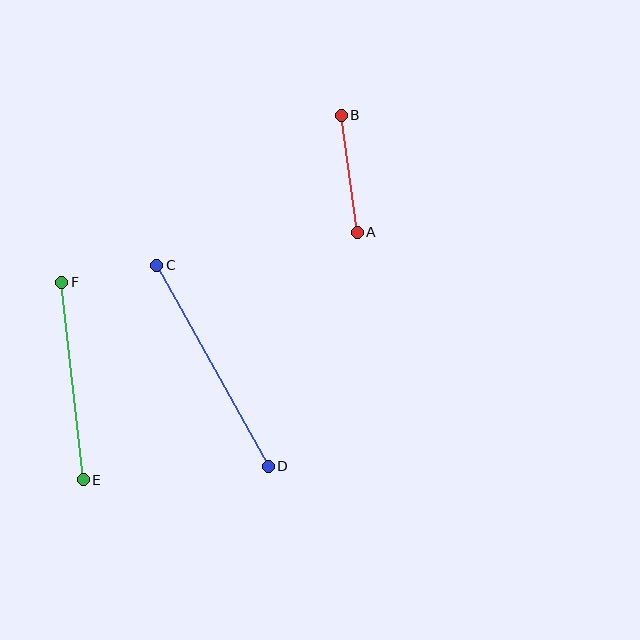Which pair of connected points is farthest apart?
Points C and D are farthest apart.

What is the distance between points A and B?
The distance is approximately 118 pixels.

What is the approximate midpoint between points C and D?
The midpoint is at approximately (213, 366) pixels.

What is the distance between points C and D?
The distance is approximately 229 pixels.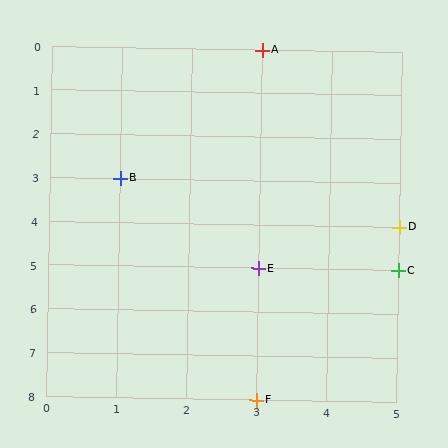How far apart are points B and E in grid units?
Points B and E are 2 columns and 2 rows apart (about 2.8 grid units diagonally).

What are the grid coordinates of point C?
Point C is at grid coordinates (5, 5).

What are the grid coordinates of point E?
Point E is at grid coordinates (3, 5).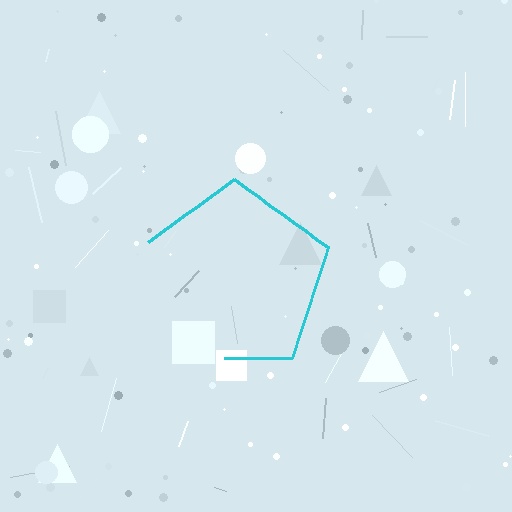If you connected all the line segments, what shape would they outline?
They would outline a pentagon.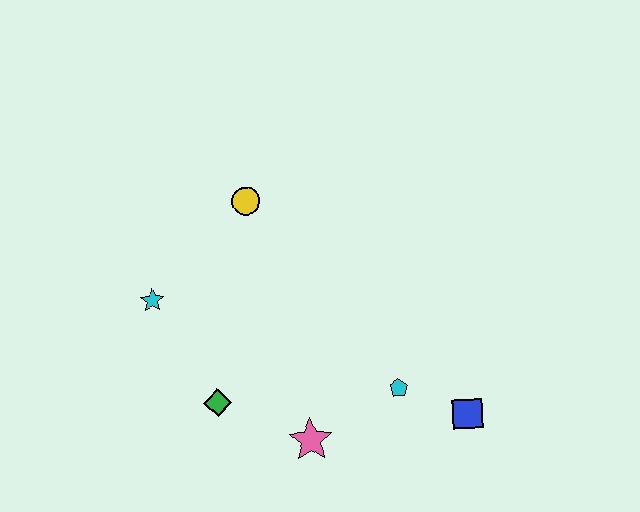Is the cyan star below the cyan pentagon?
No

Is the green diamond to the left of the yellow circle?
Yes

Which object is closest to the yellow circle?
The cyan star is closest to the yellow circle.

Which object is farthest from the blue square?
The cyan star is farthest from the blue square.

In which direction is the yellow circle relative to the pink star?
The yellow circle is above the pink star.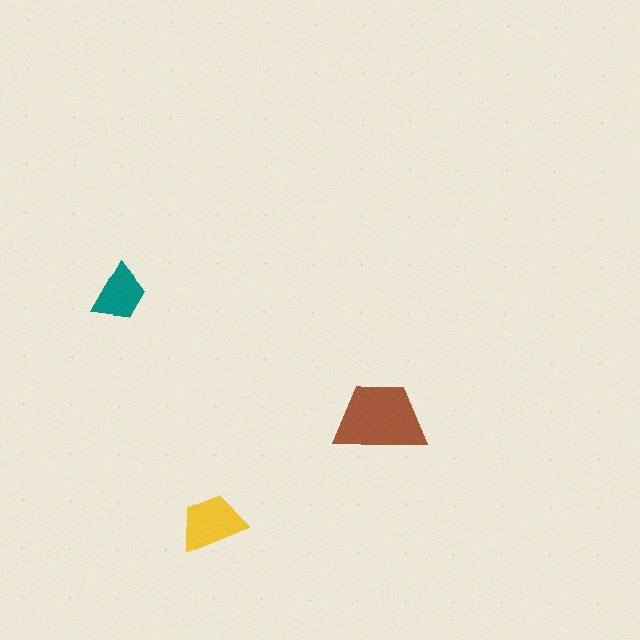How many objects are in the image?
There are 3 objects in the image.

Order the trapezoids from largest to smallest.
the brown one, the yellow one, the teal one.